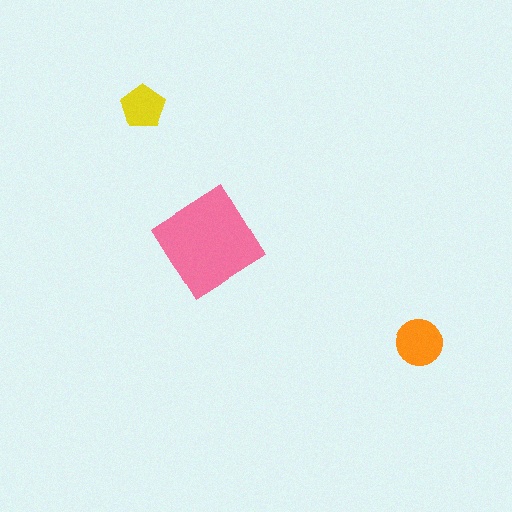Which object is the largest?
The pink diamond.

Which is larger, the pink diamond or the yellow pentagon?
The pink diamond.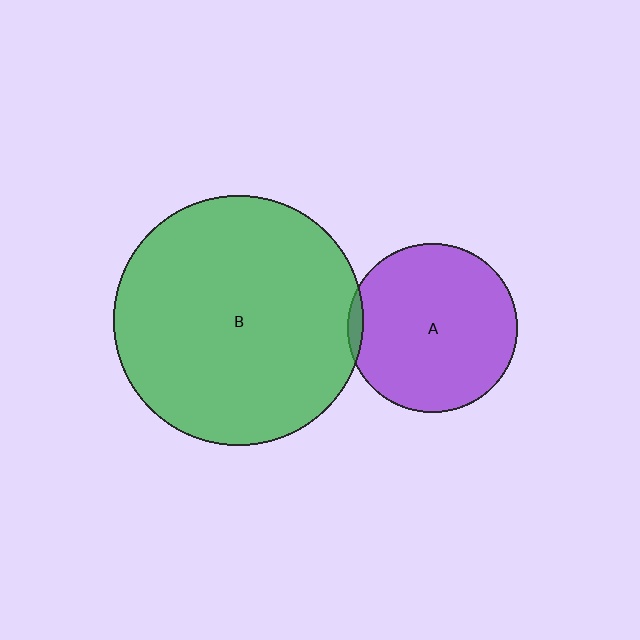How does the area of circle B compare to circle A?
Approximately 2.2 times.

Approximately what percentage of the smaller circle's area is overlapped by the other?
Approximately 5%.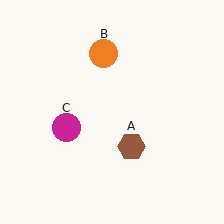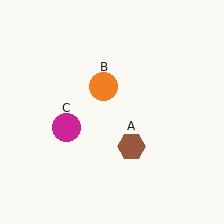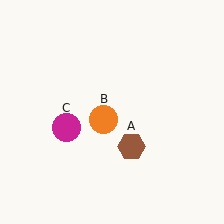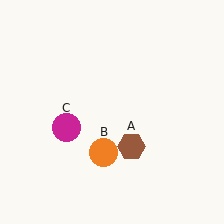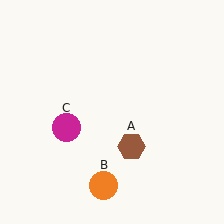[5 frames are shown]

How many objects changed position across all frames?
1 object changed position: orange circle (object B).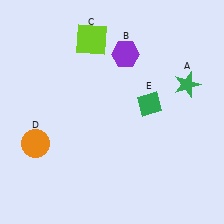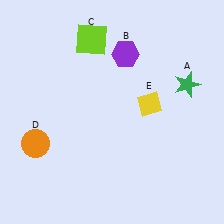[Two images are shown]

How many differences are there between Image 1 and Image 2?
There is 1 difference between the two images.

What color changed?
The diamond (E) changed from green in Image 1 to yellow in Image 2.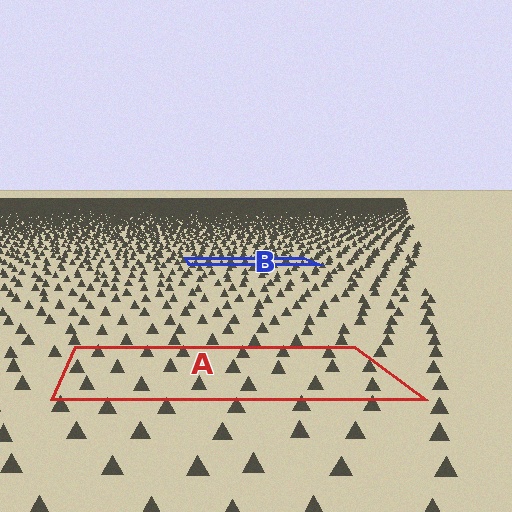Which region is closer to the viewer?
Region A is closer. The texture elements there are larger and more spread out.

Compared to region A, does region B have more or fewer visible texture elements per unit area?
Region B has more texture elements per unit area — they are packed more densely because it is farther away.